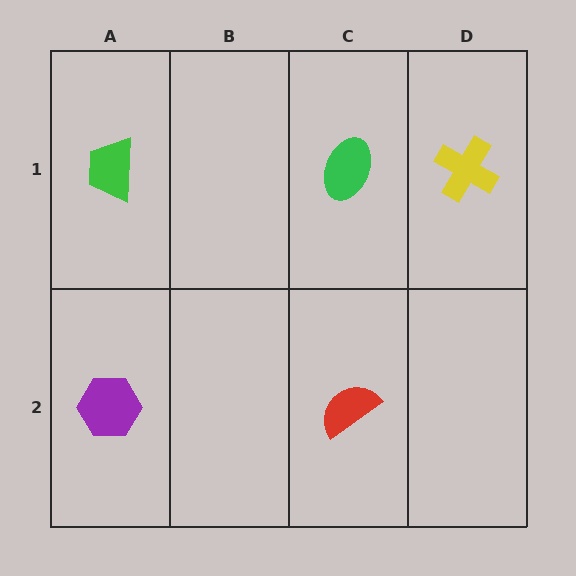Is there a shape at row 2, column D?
No, that cell is empty.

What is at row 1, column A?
A green trapezoid.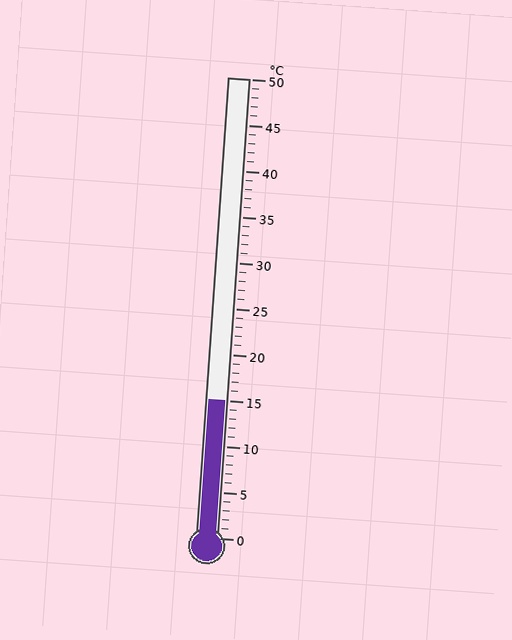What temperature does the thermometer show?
The thermometer shows approximately 15°C.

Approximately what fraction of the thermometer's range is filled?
The thermometer is filled to approximately 30% of its range.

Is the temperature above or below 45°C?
The temperature is below 45°C.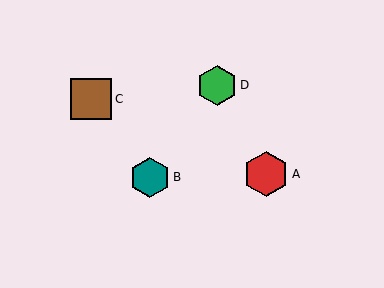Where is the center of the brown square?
The center of the brown square is at (91, 99).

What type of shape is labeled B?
Shape B is a teal hexagon.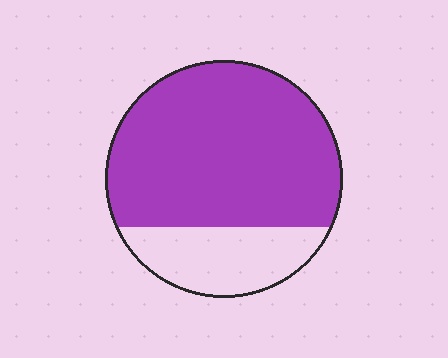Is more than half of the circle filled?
Yes.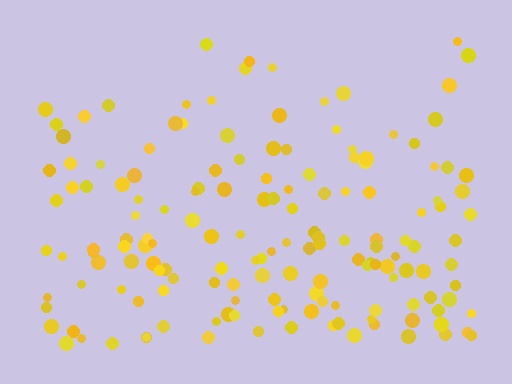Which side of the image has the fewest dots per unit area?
The top.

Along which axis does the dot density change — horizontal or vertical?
Vertical.